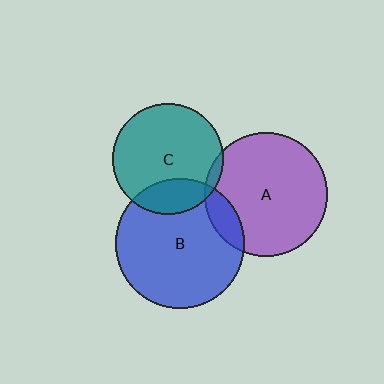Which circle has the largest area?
Circle B (blue).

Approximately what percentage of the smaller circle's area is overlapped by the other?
Approximately 15%.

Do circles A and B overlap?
Yes.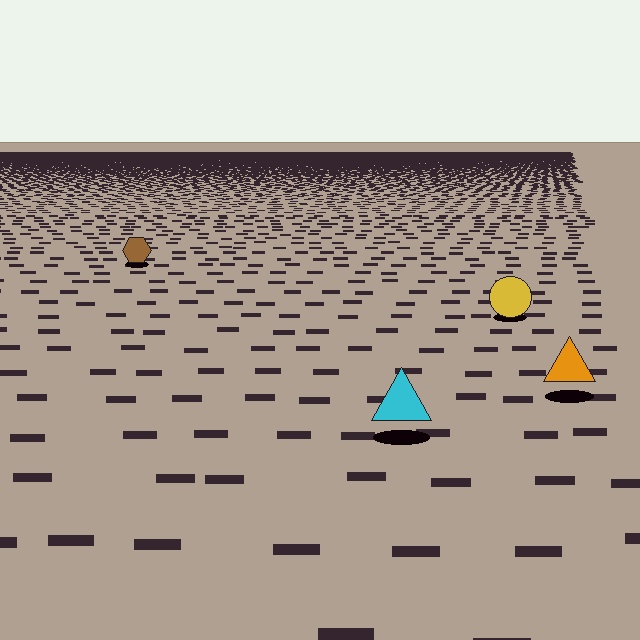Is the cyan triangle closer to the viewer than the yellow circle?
Yes. The cyan triangle is closer — you can tell from the texture gradient: the ground texture is coarser near it.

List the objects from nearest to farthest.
From nearest to farthest: the cyan triangle, the orange triangle, the yellow circle, the brown hexagon.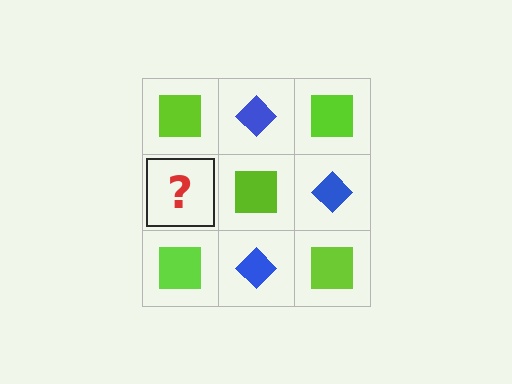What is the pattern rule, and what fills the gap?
The rule is that it alternates lime square and blue diamond in a checkerboard pattern. The gap should be filled with a blue diamond.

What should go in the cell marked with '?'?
The missing cell should contain a blue diamond.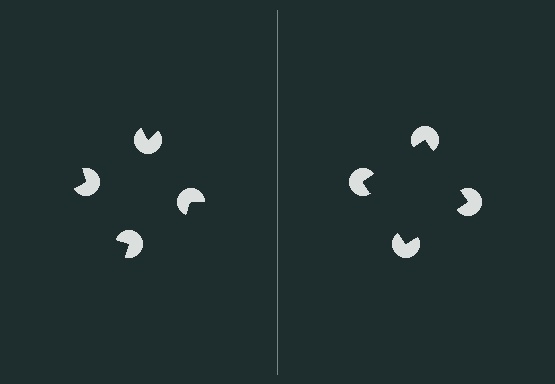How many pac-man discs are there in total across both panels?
8 — 4 on each side.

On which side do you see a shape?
An illusory square appears on the right side. On the left side the wedge cuts are rotated, so no coherent shape forms.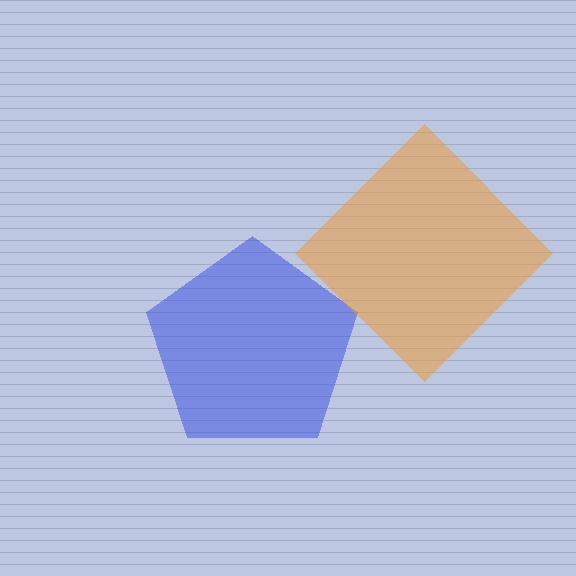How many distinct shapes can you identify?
There are 2 distinct shapes: a blue pentagon, an orange diamond.